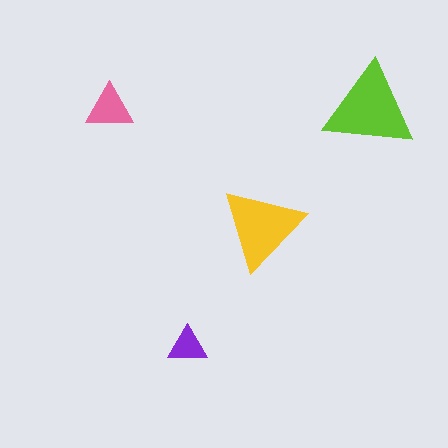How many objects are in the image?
There are 4 objects in the image.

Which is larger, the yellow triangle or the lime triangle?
The lime one.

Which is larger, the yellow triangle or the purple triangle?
The yellow one.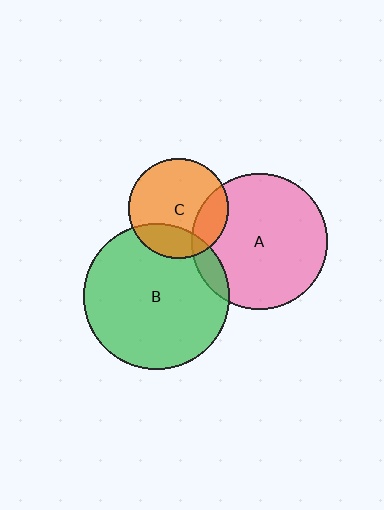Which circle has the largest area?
Circle B (green).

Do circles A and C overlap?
Yes.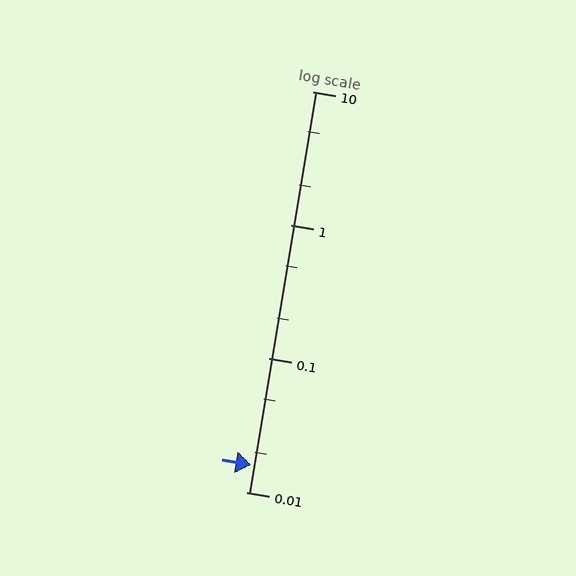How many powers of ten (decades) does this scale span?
The scale spans 3 decades, from 0.01 to 10.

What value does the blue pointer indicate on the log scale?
The pointer indicates approximately 0.016.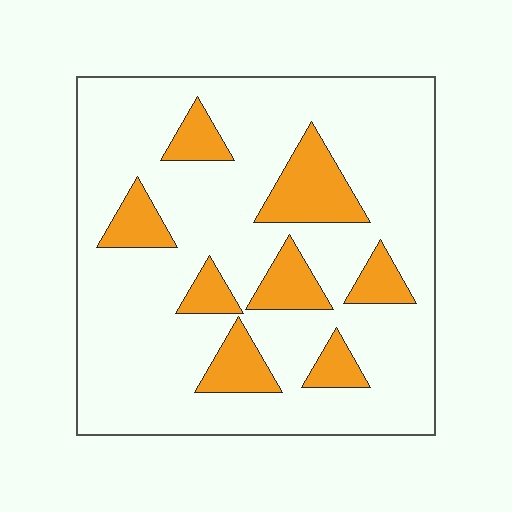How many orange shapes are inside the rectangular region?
8.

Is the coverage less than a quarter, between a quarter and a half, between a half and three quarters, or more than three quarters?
Less than a quarter.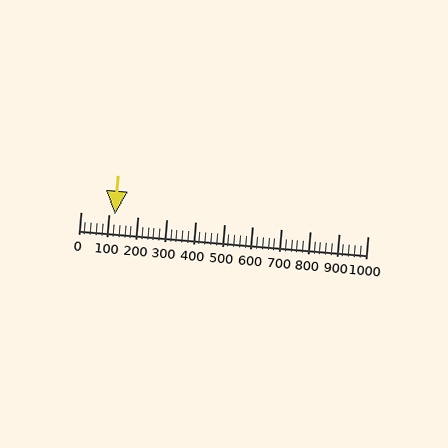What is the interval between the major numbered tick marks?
The major tick marks are spaced 100 units apart.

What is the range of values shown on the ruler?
The ruler shows values from 0 to 1000.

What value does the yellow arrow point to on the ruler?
The yellow arrow points to approximately 118.